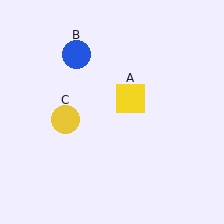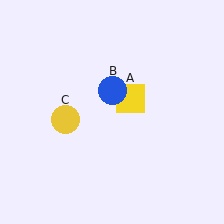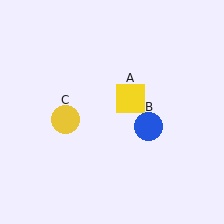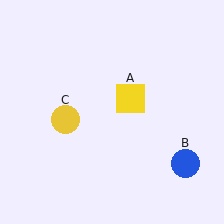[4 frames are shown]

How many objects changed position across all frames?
1 object changed position: blue circle (object B).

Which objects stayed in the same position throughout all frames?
Yellow square (object A) and yellow circle (object C) remained stationary.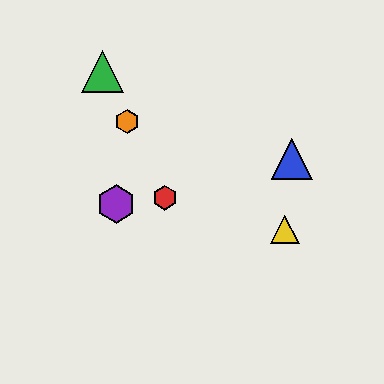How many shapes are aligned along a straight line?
3 shapes (the red hexagon, the green triangle, the orange hexagon) are aligned along a straight line.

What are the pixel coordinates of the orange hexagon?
The orange hexagon is at (127, 121).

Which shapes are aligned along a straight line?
The red hexagon, the green triangle, the orange hexagon are aligned along a straight line.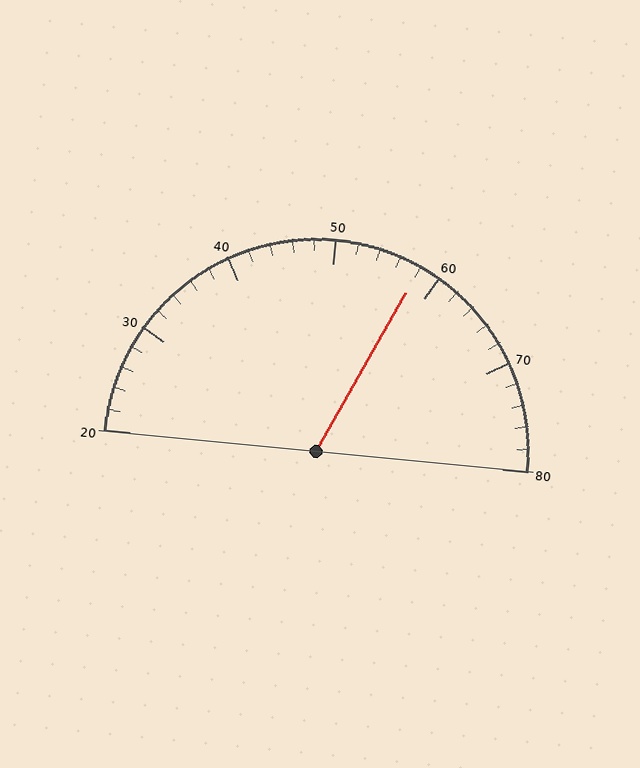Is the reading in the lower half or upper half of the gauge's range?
The reading is in the upper half of the range (20 to 80).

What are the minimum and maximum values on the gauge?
The gauge ranges from 20 to 80.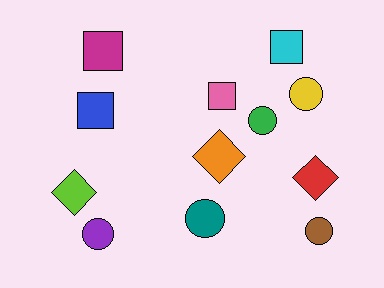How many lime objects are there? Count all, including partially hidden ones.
There is 1 lime object.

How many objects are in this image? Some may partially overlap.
There are 12 objects.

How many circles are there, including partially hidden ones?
There are 5 circles.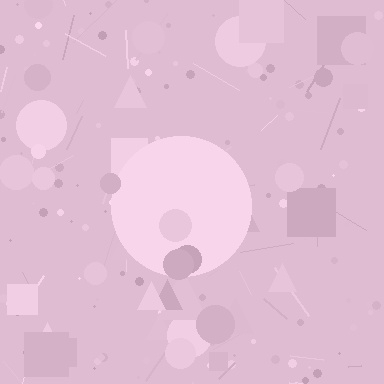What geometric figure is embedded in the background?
A circle is embedded in the background.